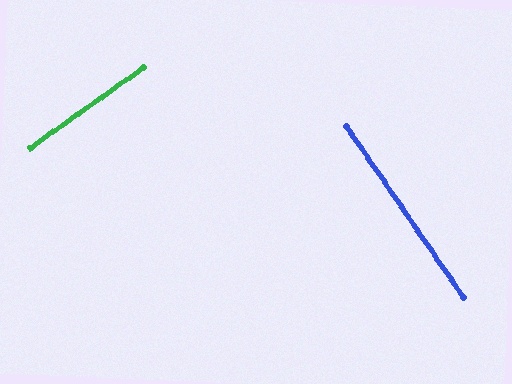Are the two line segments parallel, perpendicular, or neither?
Perpendicular — they meet at approximately 89°.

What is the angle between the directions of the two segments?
Approximately 89 degrees.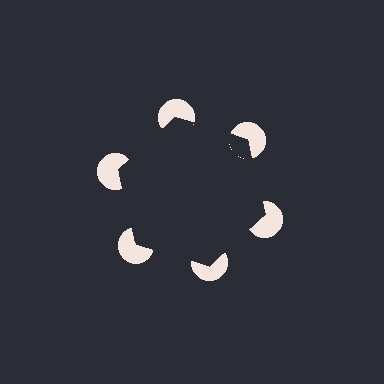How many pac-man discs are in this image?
There are 6 — one at each vertex of the illusory hexagon.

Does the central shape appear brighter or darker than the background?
It typically appears slightly darker than the background, even though no actual brightness change is drawn.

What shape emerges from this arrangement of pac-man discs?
An illusory hexagon — its edges are inferred from the aligned wedge cuts in the pac-man discs, not physically drawn.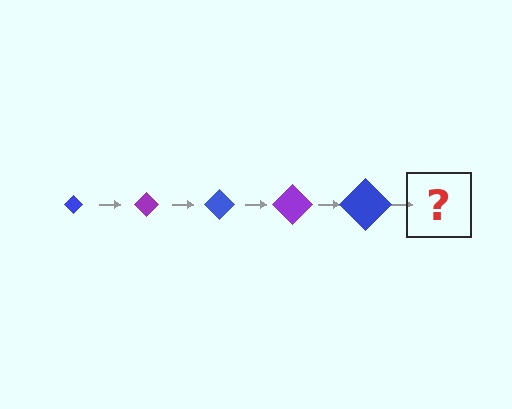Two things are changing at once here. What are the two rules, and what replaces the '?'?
The two rules are that the diamond grows larger each step and the color cycles through blue and purple. The '?' should be a purple diamond, larger than the previous one.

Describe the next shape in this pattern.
It should be a purple diamond, larger than the previous one.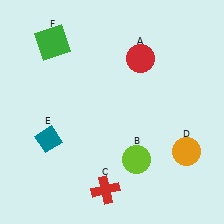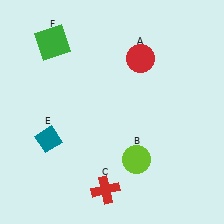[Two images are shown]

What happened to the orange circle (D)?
The orange circle (D) was removed in Image 2. It was in the bottom-right area of Image 1.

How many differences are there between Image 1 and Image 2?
There is 1 difference between the two images.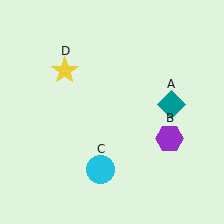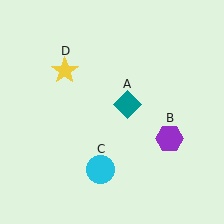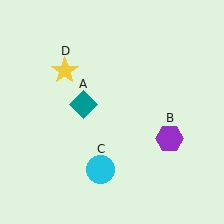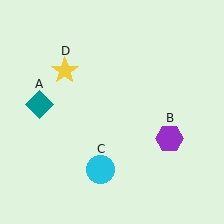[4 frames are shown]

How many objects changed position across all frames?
1 object changed position: teal diamond (object A).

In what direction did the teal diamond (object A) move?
The teal diamond (object A) moved left.